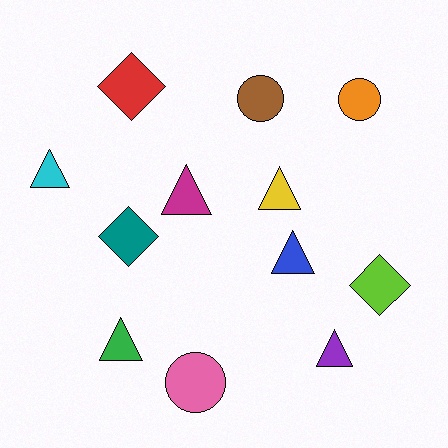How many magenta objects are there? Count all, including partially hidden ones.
There is 1 magenta object.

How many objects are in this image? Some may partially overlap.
There are 12 objects.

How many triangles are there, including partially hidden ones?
There are 6 triangles.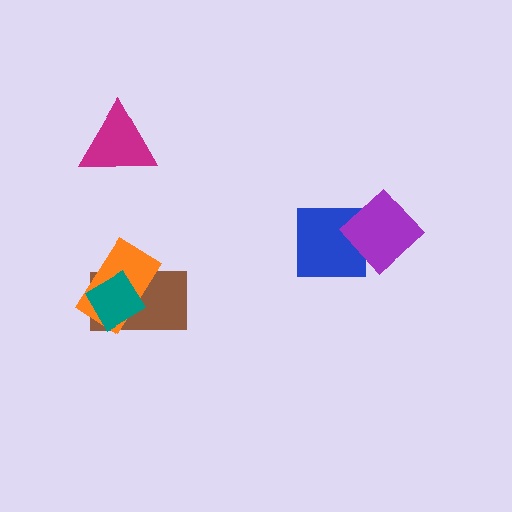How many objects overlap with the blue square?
1 object overlaps with the blue square.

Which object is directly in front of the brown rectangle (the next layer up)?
The orange rectangle is directly in front of the brown rectangle.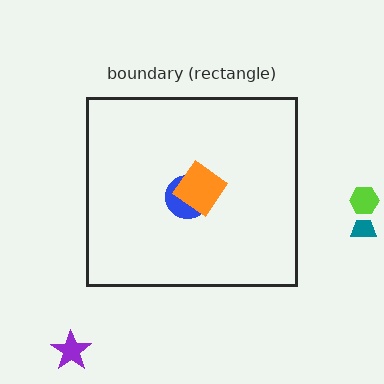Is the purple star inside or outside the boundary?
Outside.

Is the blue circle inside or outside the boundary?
Inside.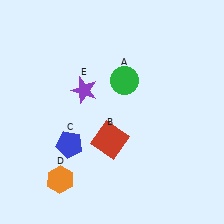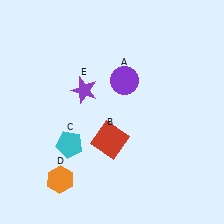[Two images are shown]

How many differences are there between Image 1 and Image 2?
There are 2 differences between the two images.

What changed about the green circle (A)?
In Image 1, A is green. In Image 2, it changed to purple.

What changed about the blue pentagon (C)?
In Image 1, C is blue. In Image 2, it changed to cyan.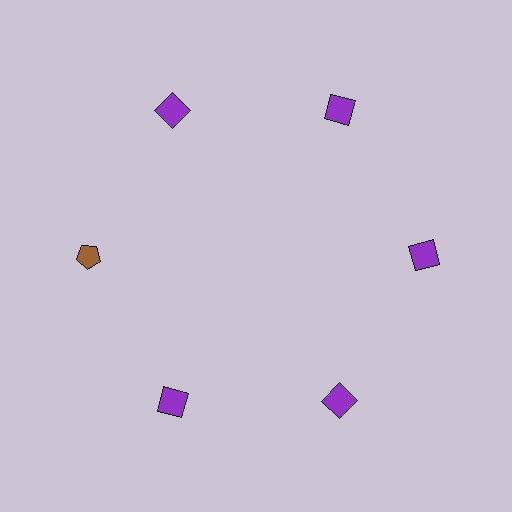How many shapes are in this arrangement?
There are 6 shapes arranged in a ring pattern.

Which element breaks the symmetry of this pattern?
The brown pentagon at roughly the 9 o'clock position breaks the symmetry. All other shapes are purple squares.